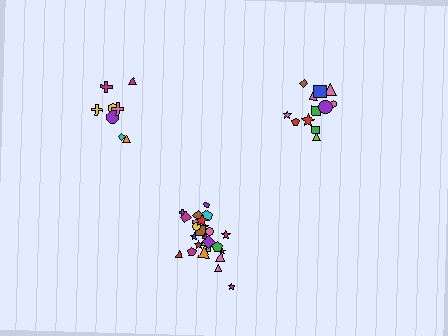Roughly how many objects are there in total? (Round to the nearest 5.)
Roughly 45 objects in total.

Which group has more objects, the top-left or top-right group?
The top-right group.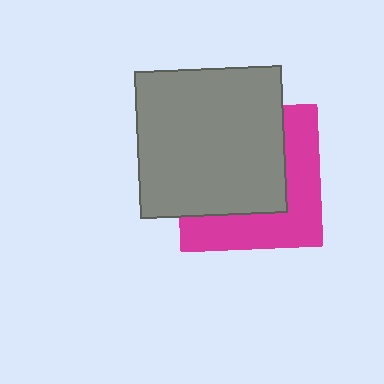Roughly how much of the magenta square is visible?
A small part of it is visible (roughly 42%).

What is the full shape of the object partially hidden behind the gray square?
The partially hidden object is a magenta square.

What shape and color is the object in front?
The object in front is a gray square.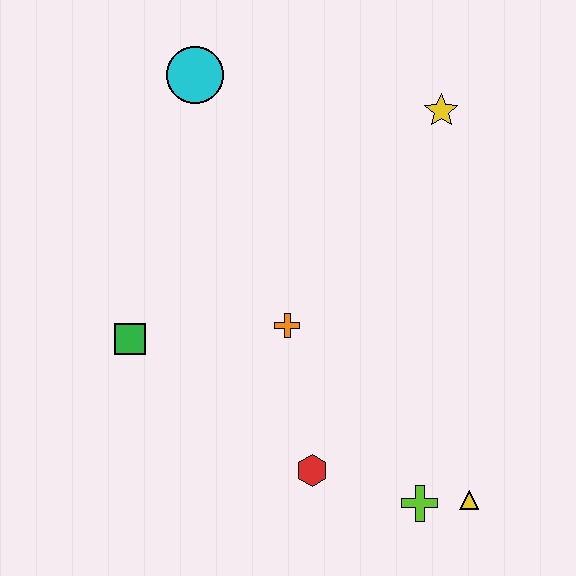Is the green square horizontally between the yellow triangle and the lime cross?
No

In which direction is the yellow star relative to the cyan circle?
The yellow star is to the right of the cyan circle.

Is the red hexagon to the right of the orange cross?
Yes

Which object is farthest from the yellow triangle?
The cyan circle is farthest from the yellow triangle.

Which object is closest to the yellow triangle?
The lime cross is closest to the yellow triangle.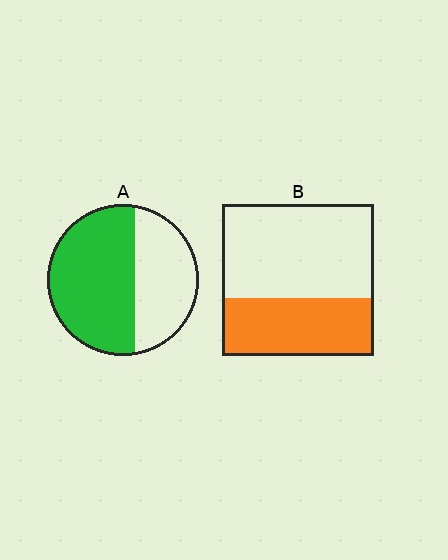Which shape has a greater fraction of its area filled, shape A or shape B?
Shape A.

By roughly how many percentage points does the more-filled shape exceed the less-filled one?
By roughly 20 percentage points (A over B).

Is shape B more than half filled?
No.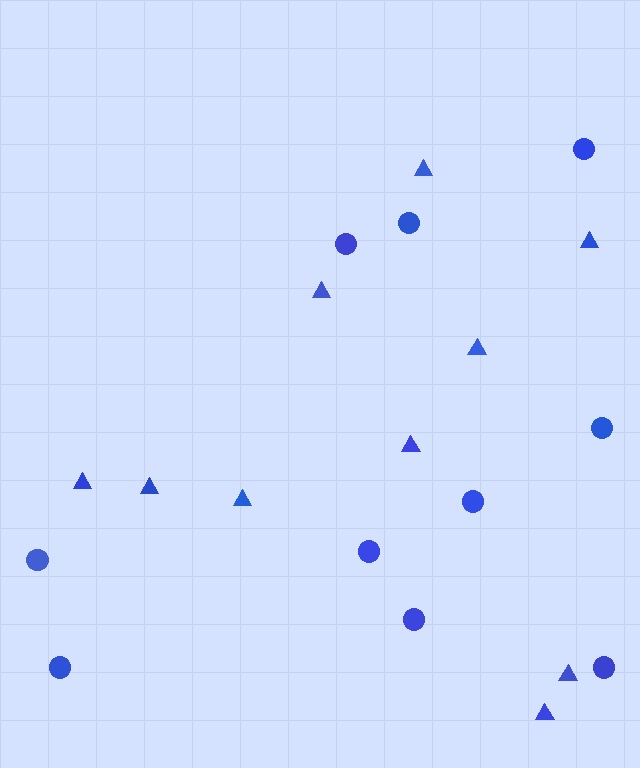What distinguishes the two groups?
There are 2 groups: one group of circles (10) and one group of triangles (10).